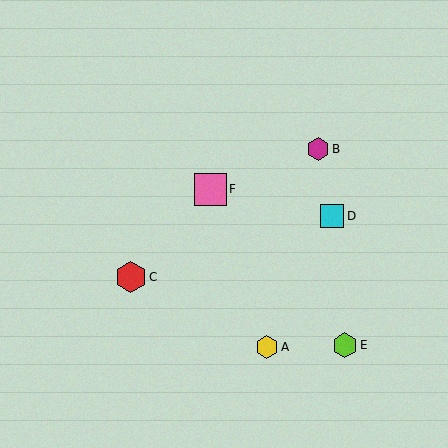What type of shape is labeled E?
Shape E is a lime hexagon.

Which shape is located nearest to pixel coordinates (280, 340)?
The yellow hexagon (labeled A) at (267, 347) is nearest to that location.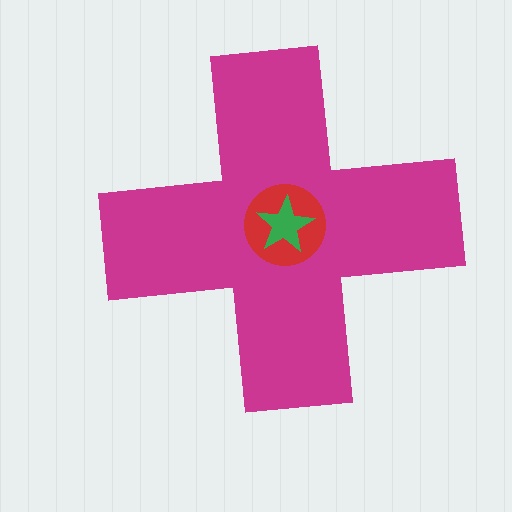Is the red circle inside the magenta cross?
Yes.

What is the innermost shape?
The green star.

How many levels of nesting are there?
3.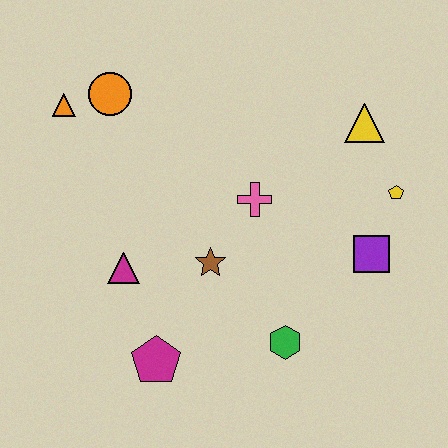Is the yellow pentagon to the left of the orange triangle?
No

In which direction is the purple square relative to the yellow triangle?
The purple square is below the yellow triangle.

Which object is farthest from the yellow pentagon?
The orange triangle is farthest from the yellow pentagon.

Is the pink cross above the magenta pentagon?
Yes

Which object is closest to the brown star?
The pink cross is closest to the brown star.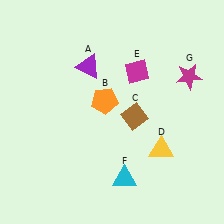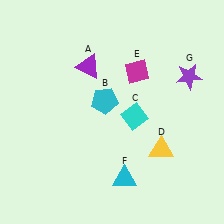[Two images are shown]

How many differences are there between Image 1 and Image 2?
There are 3 differences between the two images.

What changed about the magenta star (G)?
In Image 1, G is magenta. In Image 2, it changed to purple.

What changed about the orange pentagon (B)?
In Image 1, B is orange. In Image 2, it changed to cyan.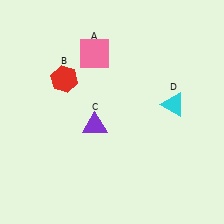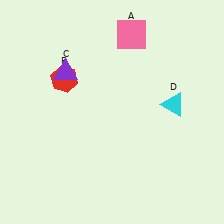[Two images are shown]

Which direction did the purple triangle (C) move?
The purple triangle (C) moved up.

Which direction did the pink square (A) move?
The pink square (A) moved right.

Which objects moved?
The objects that moved are: the pink square (A), the purple triangle (C).